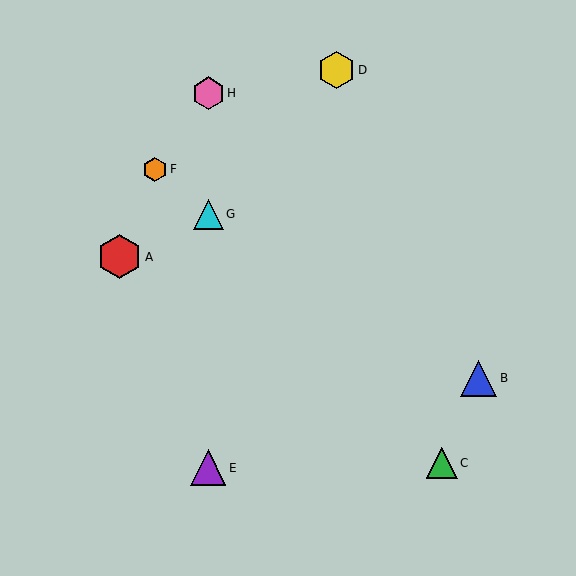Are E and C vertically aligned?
No, E is at x≈208 and C is at x≈442.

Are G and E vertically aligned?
Yes, both are at x≈208.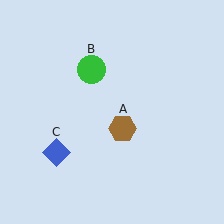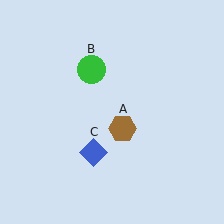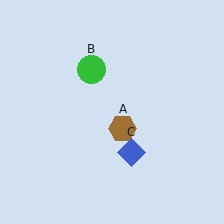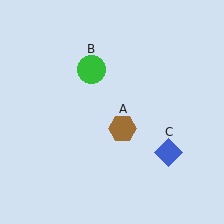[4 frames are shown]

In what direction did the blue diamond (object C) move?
The blue diamond (object C) moved right.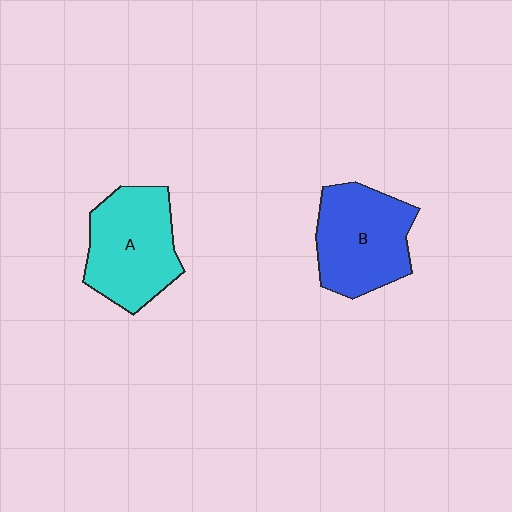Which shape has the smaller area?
Shape B (blue).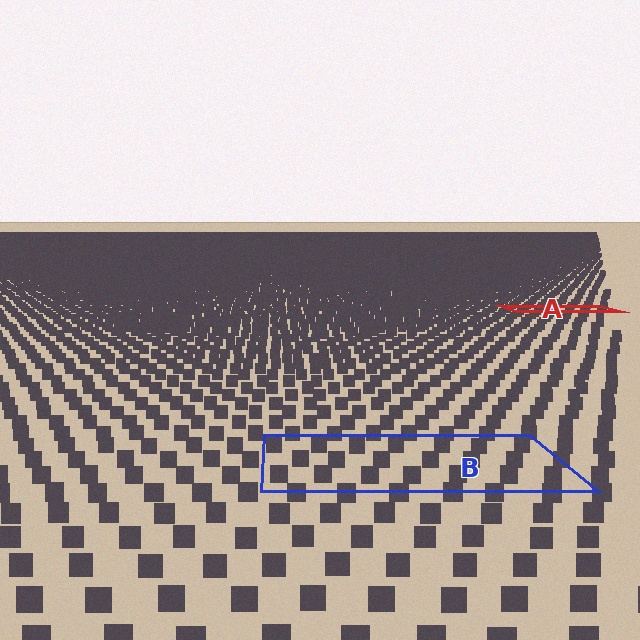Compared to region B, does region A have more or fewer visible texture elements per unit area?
Region A has more texture elements per unit area — they are packed more densely because it is farther away.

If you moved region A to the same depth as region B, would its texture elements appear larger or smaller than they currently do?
They would appear larger. At a closer depth, the same texture elements are projected at a bigger on-screen size.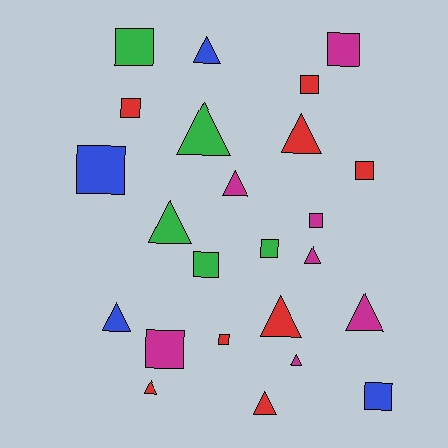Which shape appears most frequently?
Square, with 12 objects.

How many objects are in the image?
There are 24 objects.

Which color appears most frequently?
Red, with 8 objects.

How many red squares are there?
There are 4 red squares.